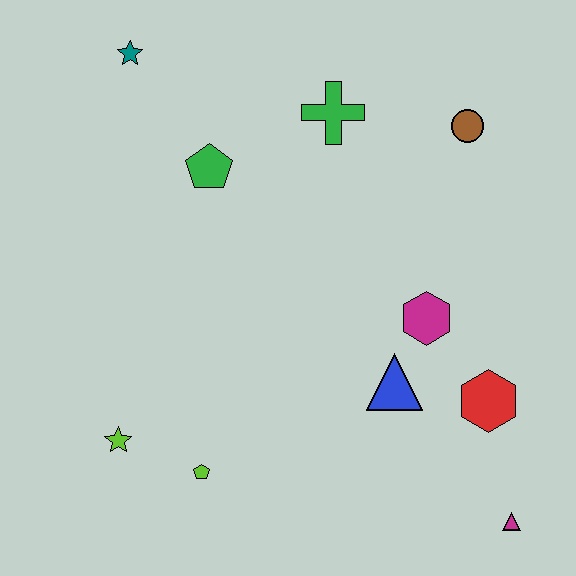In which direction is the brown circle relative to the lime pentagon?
The brown circle is above the lime pentagon.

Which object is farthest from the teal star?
The magenta triangle is farthest from the teal star.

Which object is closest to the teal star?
The green pentagon is closest to the teal star.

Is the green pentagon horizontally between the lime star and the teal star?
No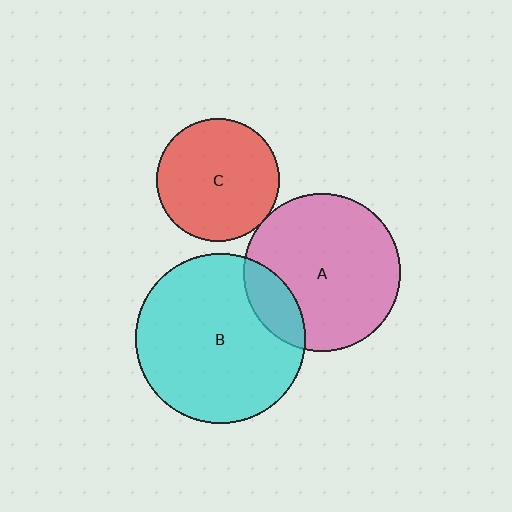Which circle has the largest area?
Circle B (cyan).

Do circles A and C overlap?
Yes.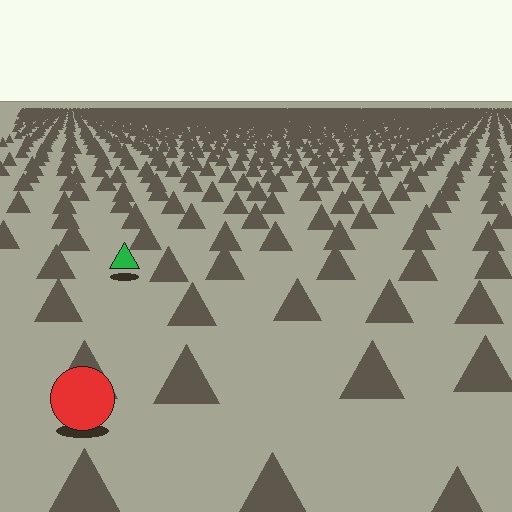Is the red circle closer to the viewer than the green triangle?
Yes. The red circle is closer — you can tell from the texture gradient: the ground texture is coarser near it.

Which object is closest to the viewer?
The red circle is closest. The texture marks near it are larger and more spread out.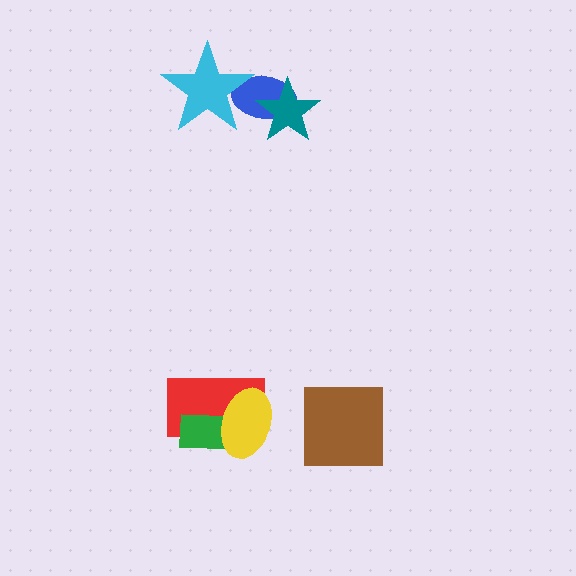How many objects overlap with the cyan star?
1 object overlaps with the cyan star.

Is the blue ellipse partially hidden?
Yes, it is partially covered by another shape.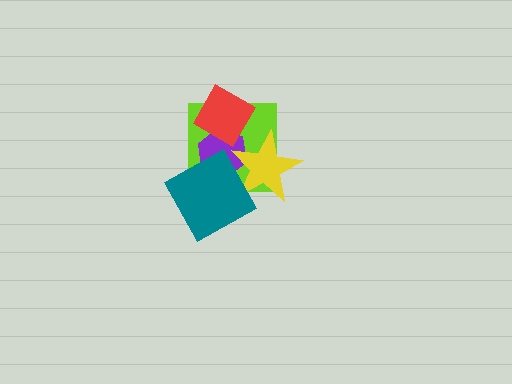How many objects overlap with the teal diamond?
3 objects overlap with the teal diamond.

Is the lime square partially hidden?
Yes, it is partially covered by another shape.